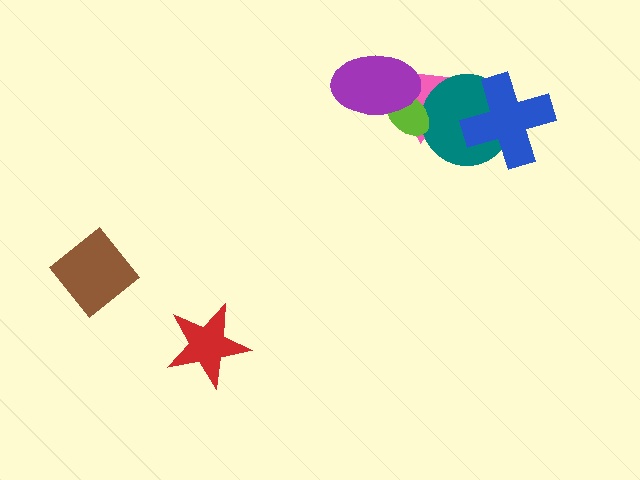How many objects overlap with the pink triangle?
3 objects overlap with the pink triangle.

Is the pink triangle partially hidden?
Yes, it is partially covered by another shape.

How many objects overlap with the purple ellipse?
2 objects overlap with the purple ellipse.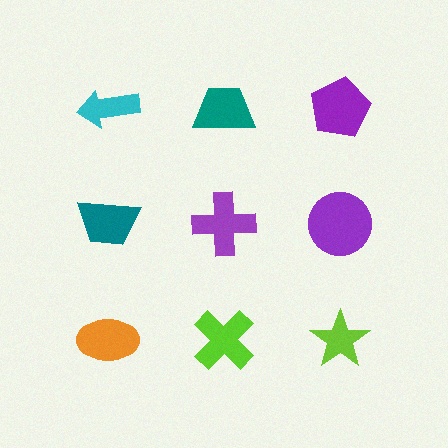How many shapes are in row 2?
3 shapes.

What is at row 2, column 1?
A teal trapezoid.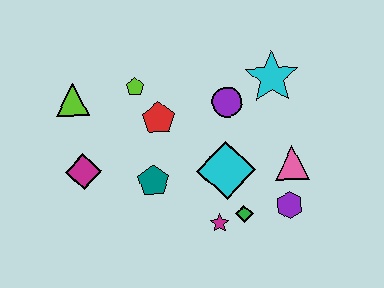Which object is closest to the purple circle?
The cyan star is closest to the purple circle.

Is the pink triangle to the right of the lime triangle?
Yes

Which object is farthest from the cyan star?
The magenta diamond is farthest from the cyan star.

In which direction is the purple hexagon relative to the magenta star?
The purple hexagon is to the right of the magenta star.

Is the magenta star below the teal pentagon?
Yes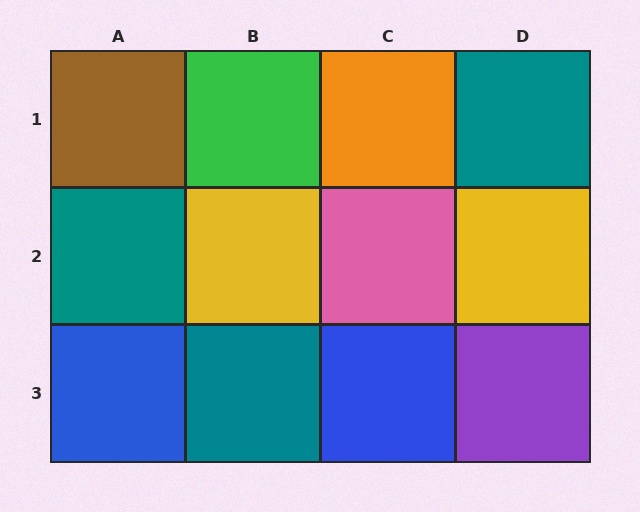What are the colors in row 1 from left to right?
Brown, green, orange, teal.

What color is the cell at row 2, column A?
Teal.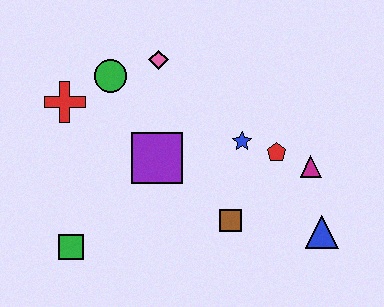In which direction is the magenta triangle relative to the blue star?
The magenta triangle is to the right of the blue star.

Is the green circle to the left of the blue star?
Yes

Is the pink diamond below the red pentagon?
No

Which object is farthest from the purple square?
The blue triangle is farthest from the purple square.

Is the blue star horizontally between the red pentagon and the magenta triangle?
No